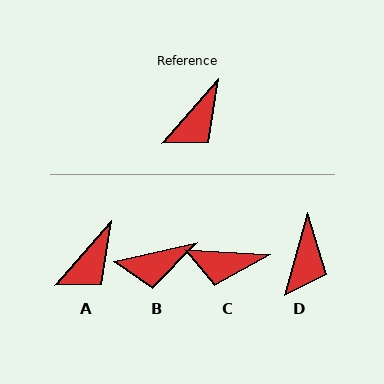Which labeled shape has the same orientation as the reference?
A.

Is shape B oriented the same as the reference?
No, it is off by about 36 degrees.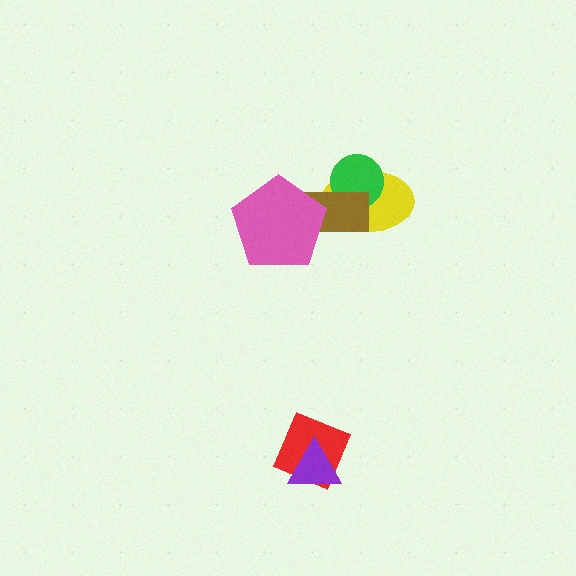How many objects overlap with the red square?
1 object overlaps with the red square.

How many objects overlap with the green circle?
2 objects overlap with the green circle.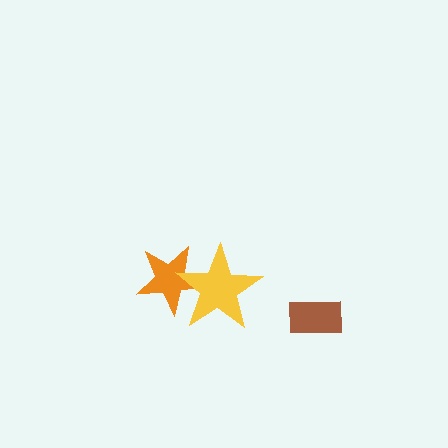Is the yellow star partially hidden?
No, no other shape covers it.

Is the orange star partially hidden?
Yes, it is partially covered by another shape.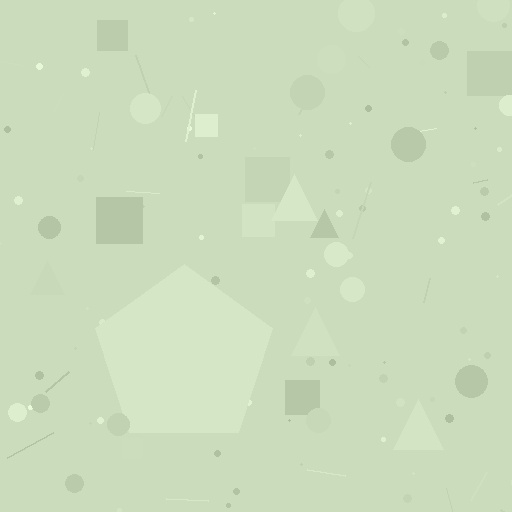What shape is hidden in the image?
A pentagon is hidden in the image.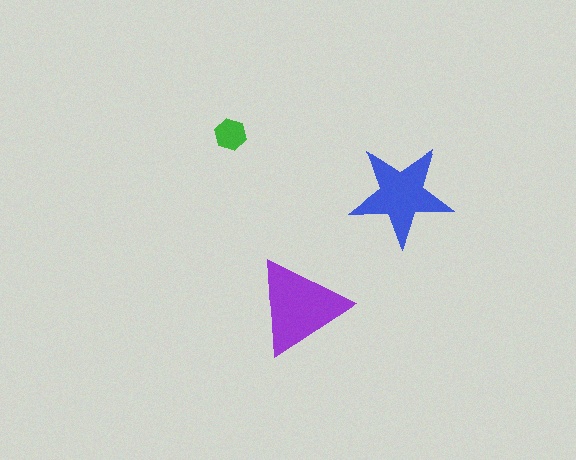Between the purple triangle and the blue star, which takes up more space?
The purple triangle.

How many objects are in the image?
There are 3 objects in the image.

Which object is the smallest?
The green hexagon.